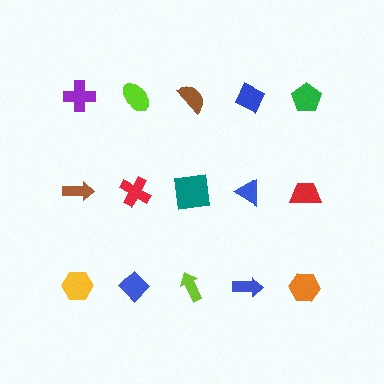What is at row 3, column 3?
A lime arrow.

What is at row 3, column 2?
A blue diamond.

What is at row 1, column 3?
A brown semicircle.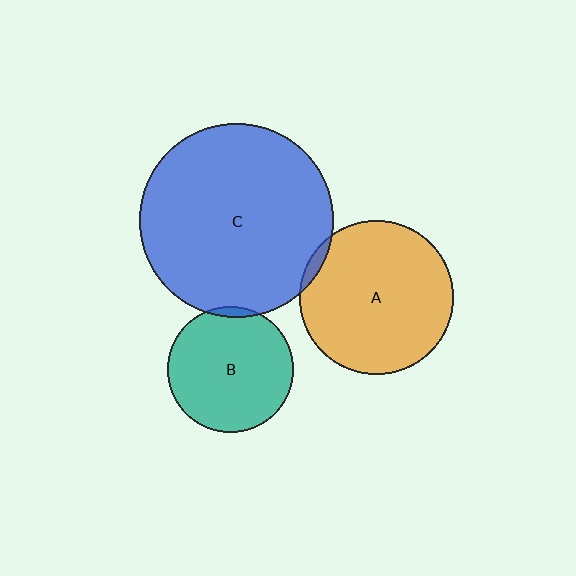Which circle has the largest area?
Circle C (blue).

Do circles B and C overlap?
Yes.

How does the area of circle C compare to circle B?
Approximately 2.4 times.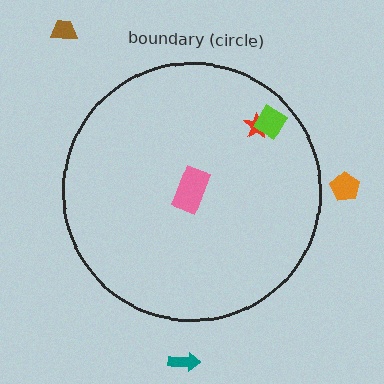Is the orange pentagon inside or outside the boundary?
Outside.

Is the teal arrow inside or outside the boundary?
Outside.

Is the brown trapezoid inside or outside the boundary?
Outside.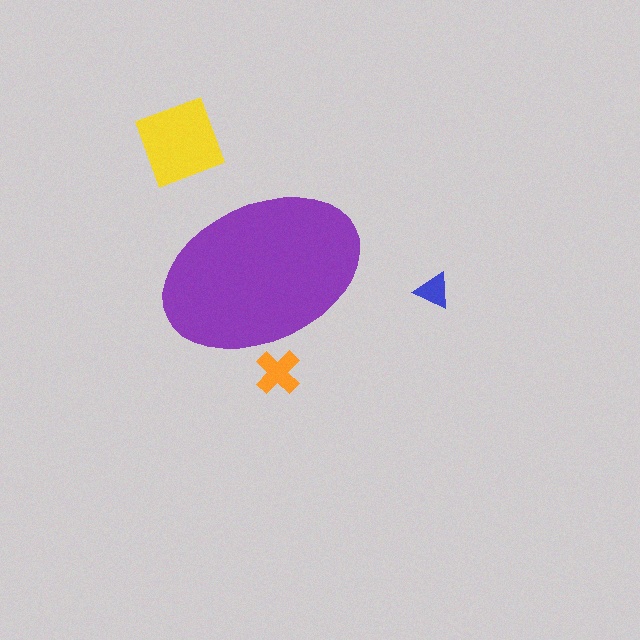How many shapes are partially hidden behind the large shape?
1 shape is partially hidden.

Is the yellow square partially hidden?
No, the yellow square is fully visible.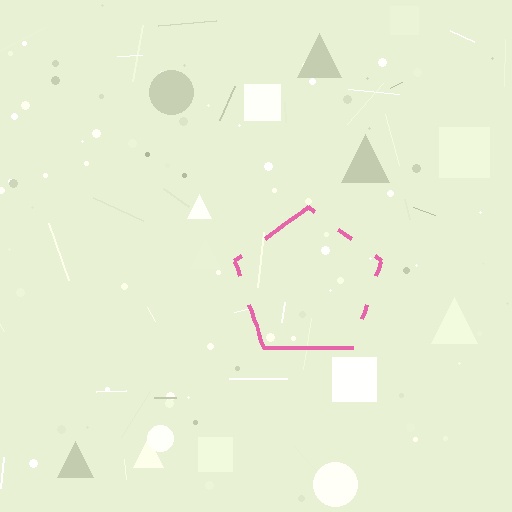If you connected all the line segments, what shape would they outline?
They would outline a pentagon.